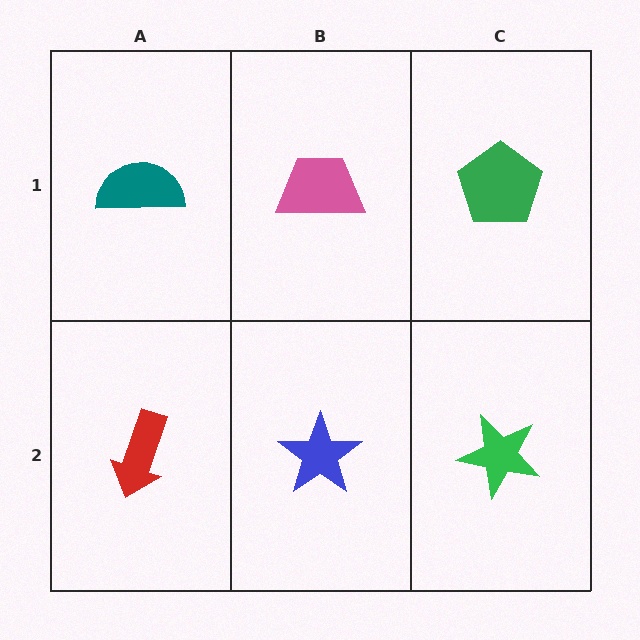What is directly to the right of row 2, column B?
A green star.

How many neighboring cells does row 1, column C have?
2.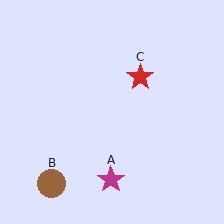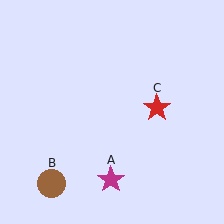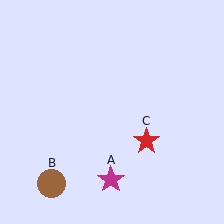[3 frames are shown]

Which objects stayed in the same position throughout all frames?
Magenta star (object A) and brown circle (object B) remained stationary.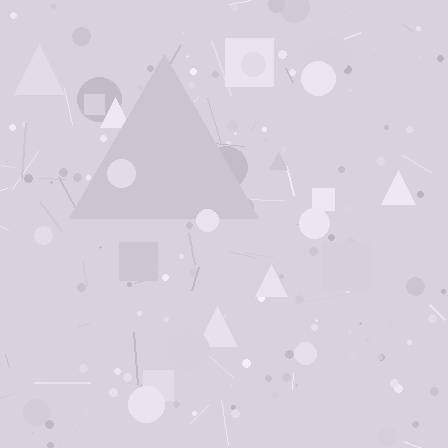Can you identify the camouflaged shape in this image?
The camouflaged shape is a triangle.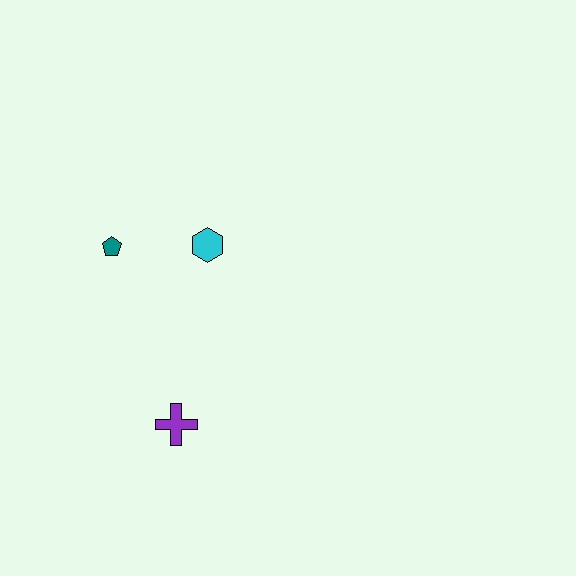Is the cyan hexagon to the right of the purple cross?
Yes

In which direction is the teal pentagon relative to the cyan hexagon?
The teal pentagon is to the left of the cyan hexagon.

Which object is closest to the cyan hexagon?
The teal pentagon is closest to the cyan hexagon.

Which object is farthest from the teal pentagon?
The purple cross is farthest from the teal pentagon.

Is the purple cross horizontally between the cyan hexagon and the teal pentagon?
Yes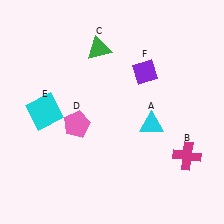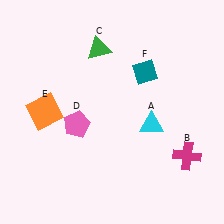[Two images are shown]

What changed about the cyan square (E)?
In Image 1, E is cyan. In Image 2, it changed to orange.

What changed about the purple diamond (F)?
In Image 1, F is purple. In Image 2, it changed to teal.